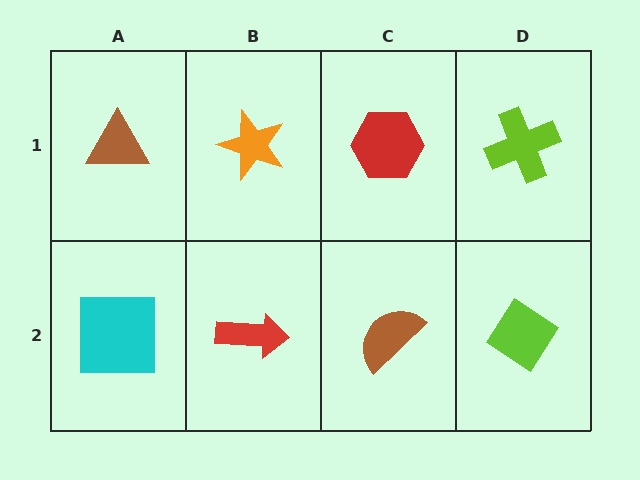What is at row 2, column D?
A lime diamond.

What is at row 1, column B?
An orange star.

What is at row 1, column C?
A red hexagon.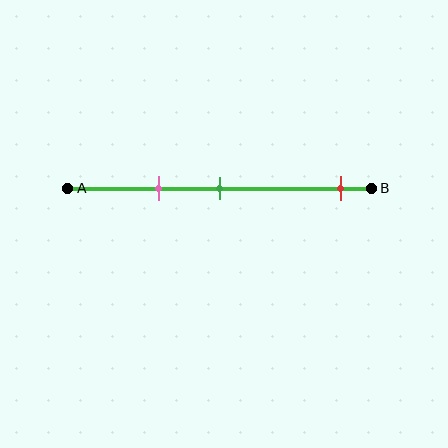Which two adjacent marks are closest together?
The pink and green marks are the closest adjacent pair.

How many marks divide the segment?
There are 3 marks dividing the segment.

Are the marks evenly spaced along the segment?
No, the marks are not evenly spaced.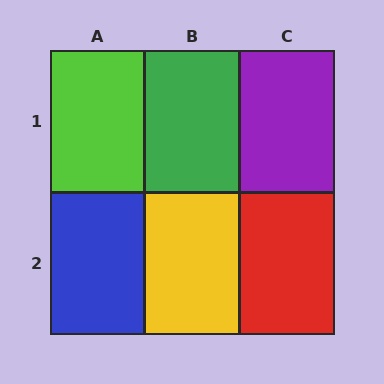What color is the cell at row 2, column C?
Red.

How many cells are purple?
1 cell is purple.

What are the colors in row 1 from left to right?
Lime, green, purple.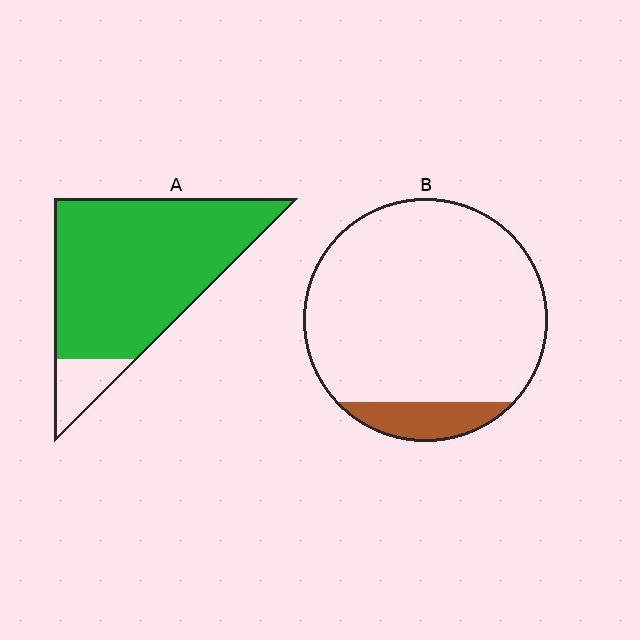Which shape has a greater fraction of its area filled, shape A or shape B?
Shape A.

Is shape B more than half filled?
No.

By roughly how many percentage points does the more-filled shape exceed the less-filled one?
By roughly 80 percentage points (A over B).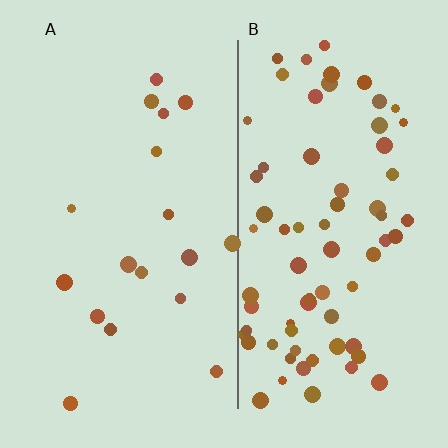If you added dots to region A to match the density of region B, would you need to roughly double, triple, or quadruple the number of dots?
Approximately quadruple.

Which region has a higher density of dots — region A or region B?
B (the right).